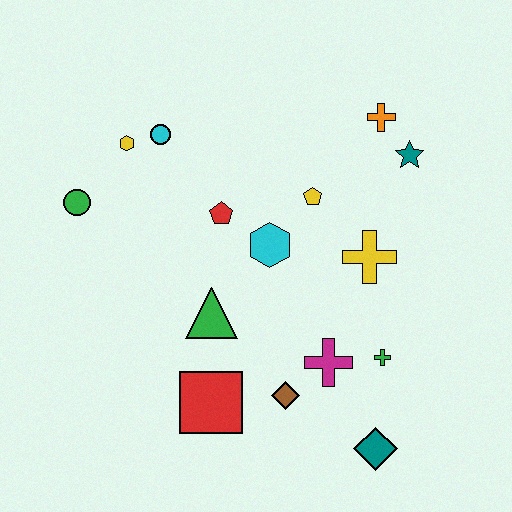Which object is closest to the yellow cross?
The yellow pentagon is closest to the yellow cross.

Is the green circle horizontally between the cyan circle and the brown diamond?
No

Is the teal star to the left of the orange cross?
No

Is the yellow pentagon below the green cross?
No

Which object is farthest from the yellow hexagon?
The teal diamond is farthest from the yellow hexagon.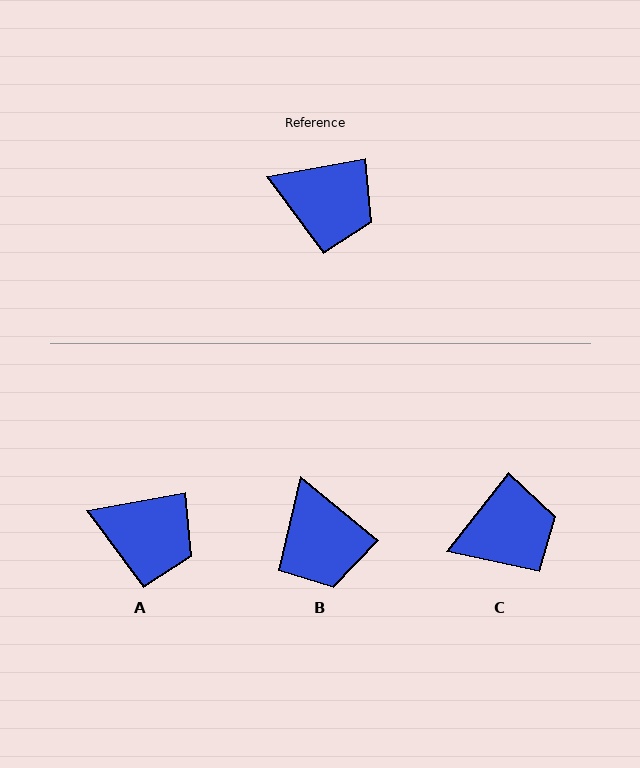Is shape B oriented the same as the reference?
No, it is off by about 50 degrees.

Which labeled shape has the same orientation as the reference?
A.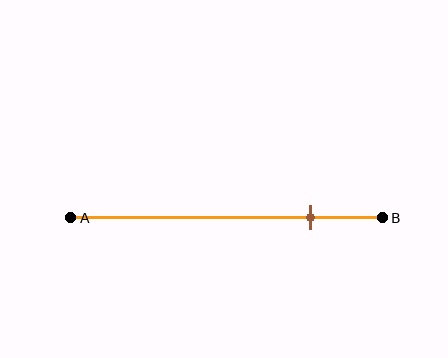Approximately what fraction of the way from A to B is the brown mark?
The brown mark is approximately 75% of the way from A to B.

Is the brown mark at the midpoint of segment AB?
No, the mark is at about 75% from A, not at the 50% midpoint.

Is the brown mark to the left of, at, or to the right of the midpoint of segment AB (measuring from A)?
The brown mark is to the right of the midpoint of segment AB.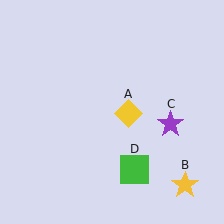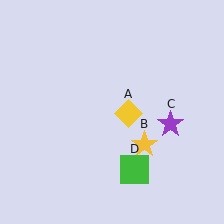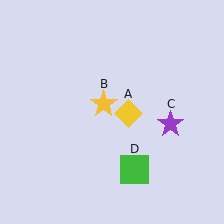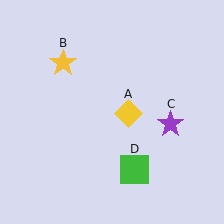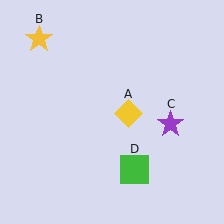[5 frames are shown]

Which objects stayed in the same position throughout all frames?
Yellow diamond (object A) and purple star (object C) and green square (object D) remained stationary.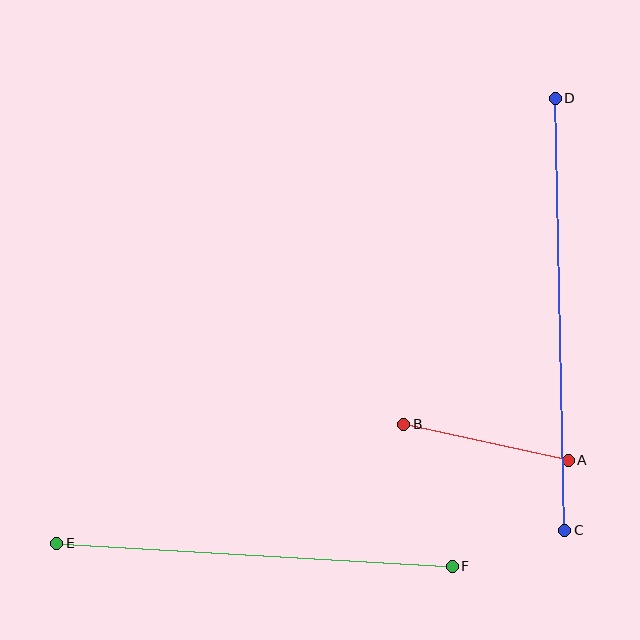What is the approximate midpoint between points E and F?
The midpoint is at approximately (254, 555) pixels.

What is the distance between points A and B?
The distance is approximately 169 pixels.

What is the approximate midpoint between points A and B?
The midpoint is at approximately (486, 442) pixels.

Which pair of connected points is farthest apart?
Points C and D are farthest apart.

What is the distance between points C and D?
The distance is approximately 432 pixels.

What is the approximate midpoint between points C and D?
The midpoint is at approximately (560, 314) pixels.